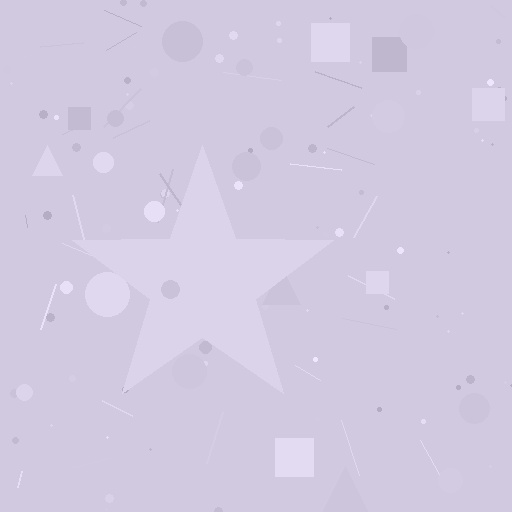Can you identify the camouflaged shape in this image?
The camouflaged shape is a star.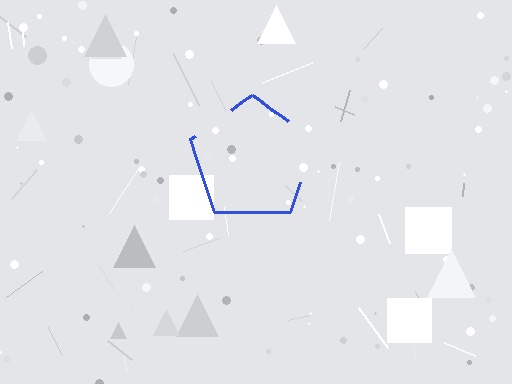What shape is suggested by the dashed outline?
The dashed outline suggests a pentagon.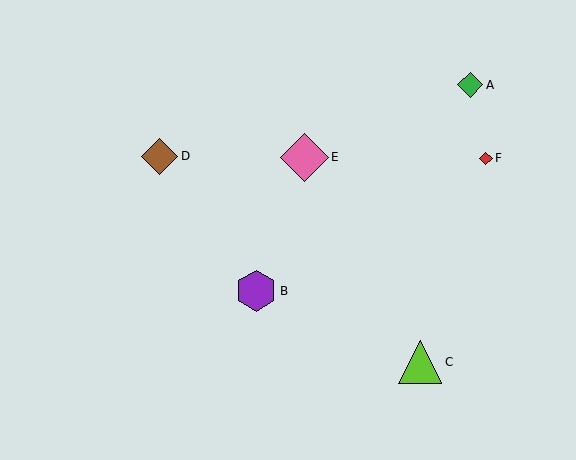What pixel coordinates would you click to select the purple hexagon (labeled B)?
Click at (256, 291) to select the purple hexagon B.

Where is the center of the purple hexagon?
The center of the purple hexagon is at (256, 291).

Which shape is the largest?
The pink diamond (labeled E) is the largest.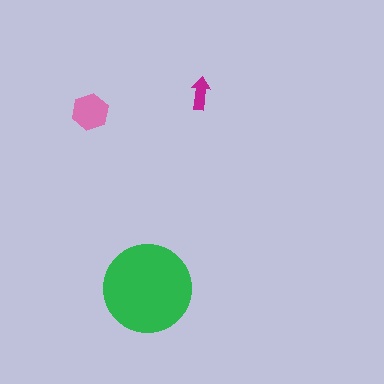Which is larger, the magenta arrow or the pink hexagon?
The pink hexagon.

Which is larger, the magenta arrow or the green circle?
The green circle.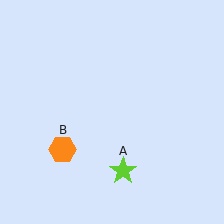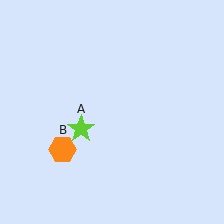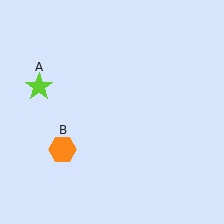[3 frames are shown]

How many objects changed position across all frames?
1 object changed position: lime star (object A).